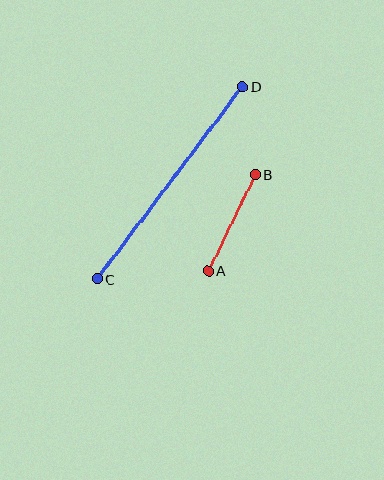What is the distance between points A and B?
The distance is approximately 107 pixels.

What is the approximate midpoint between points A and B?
The midpoint is at approximately (232, 223) pixels.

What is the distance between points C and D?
The distance is approximately 241 pixels.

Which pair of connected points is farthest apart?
Points C and D are farthest apart.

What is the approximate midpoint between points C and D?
The midpoint is at approximately (170, 183) pixels.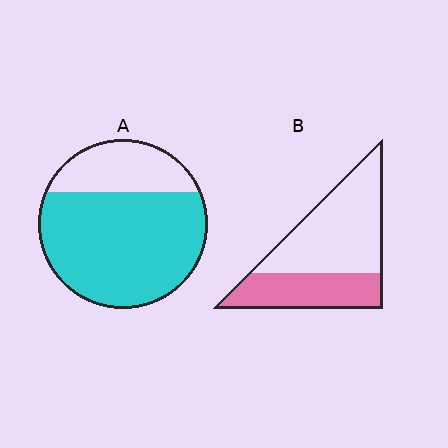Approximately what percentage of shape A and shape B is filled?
A is approximately 75% and B is approximately 40%.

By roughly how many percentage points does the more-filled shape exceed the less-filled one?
By roughly 35 percentage points (A over B).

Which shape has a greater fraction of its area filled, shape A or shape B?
Shape A.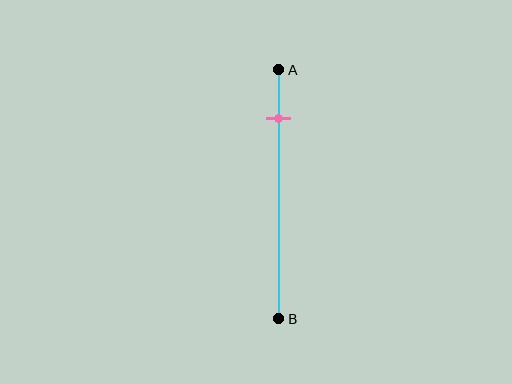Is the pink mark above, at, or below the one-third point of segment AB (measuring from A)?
The pink mark is above the one-third point of segment AB.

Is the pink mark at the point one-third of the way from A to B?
No, the mark is at about 20% from A, not at the 33% one-third point.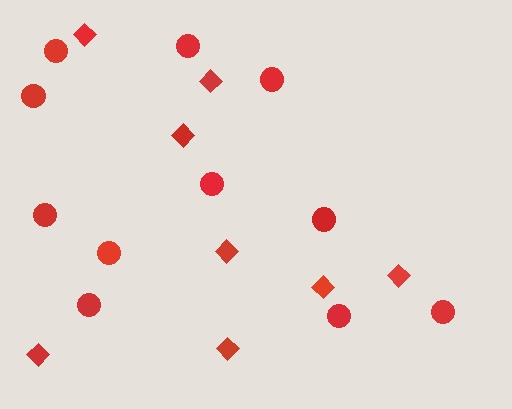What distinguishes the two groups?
There are 2 groups: one group of circles (11) and one group of diamonds (8).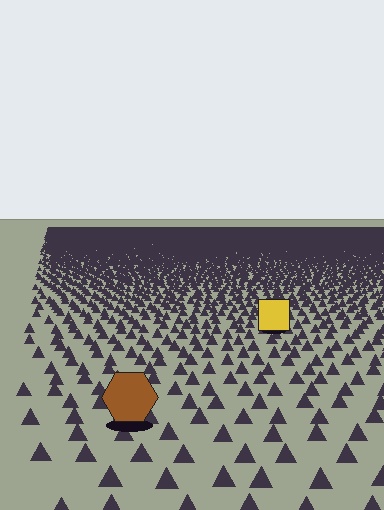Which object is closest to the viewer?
The brown hexagon is closest. The texture marks near it are larger and more spread out.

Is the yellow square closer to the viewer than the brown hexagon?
No. The brown hexagon is closer — you can tell from the texture gradient: the ground texture is coarser near it.